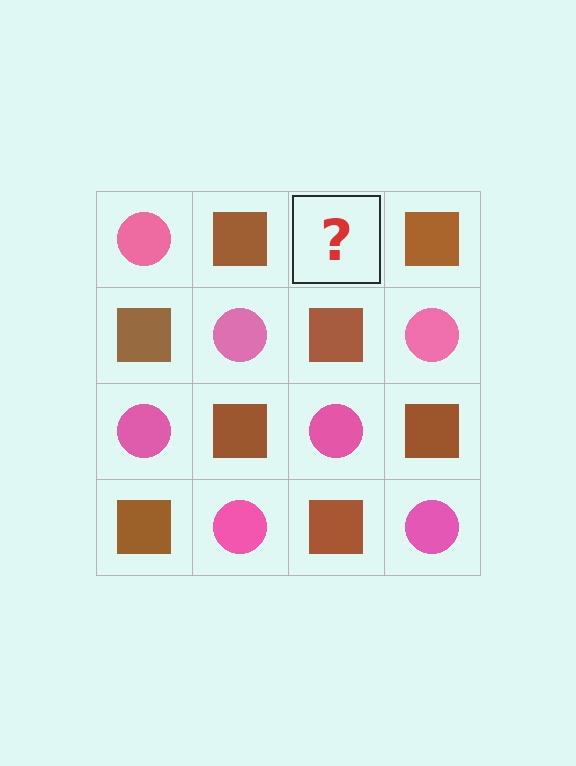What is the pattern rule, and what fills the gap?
The rule is that it alternates pink circle and brown square in a checkerboard pattern. The gap should be filled with a pink circle.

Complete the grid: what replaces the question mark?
The question mark should be replaced with a pink circle.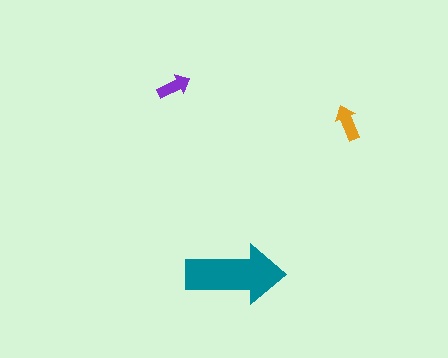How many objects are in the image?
There are 3 objects in the image.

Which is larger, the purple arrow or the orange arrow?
The orange one.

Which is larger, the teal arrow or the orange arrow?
The teal one.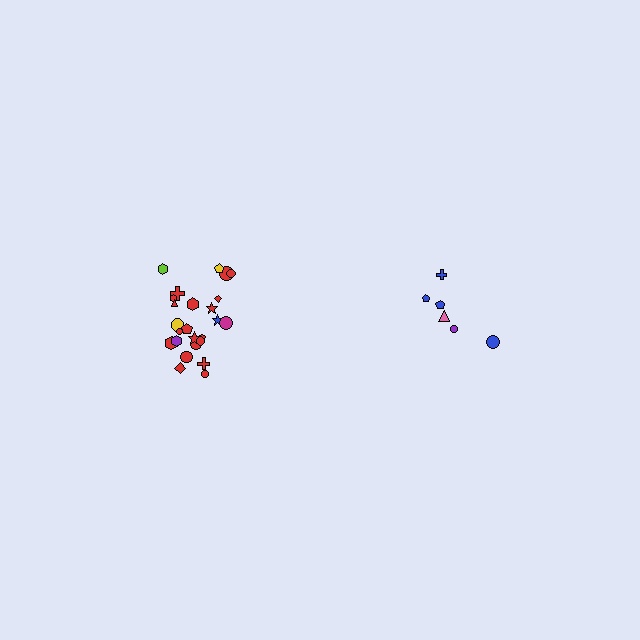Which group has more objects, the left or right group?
The left group.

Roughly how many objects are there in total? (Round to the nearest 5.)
Roughly 30 objects in total.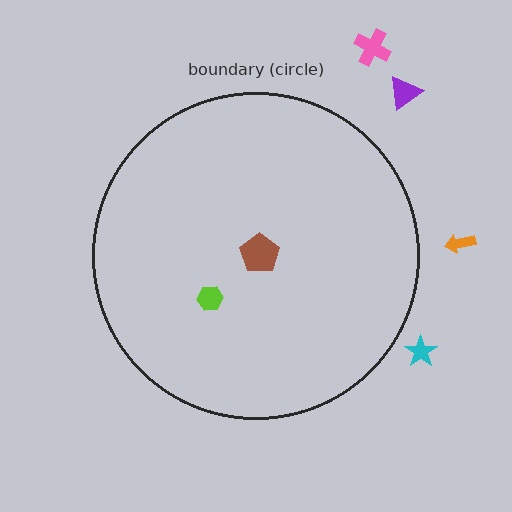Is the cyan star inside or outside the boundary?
Outside.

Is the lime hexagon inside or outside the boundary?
Inside.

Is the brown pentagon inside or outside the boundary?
Inside.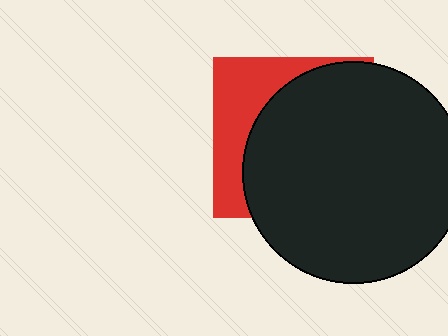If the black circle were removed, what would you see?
You would see the complete red square.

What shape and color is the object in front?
The object in front is a black circle.